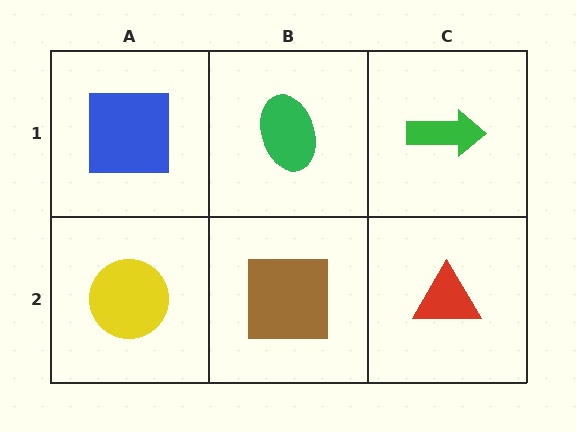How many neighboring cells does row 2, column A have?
2.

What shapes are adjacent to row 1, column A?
A yellow circle (row 2, column A), a green ellipse (row 1, column B).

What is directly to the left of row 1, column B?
A blue square.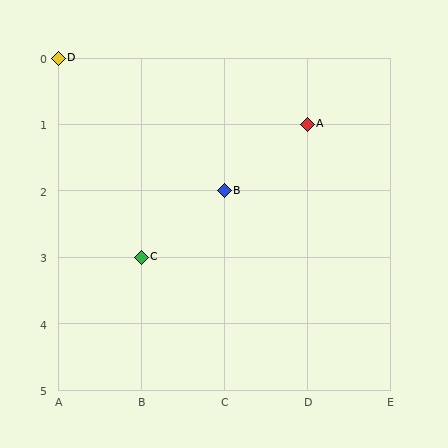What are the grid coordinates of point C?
Point C is at grid coordinates (B, 3).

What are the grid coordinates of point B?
Point B is at grid coordinates (C, 2).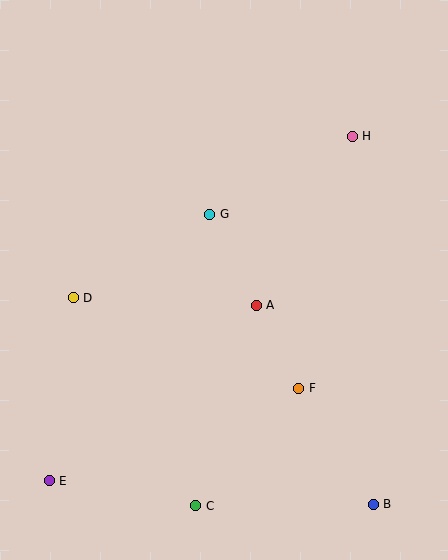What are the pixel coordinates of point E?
Point E is at (49, 481).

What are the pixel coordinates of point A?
Point A is at (256, 305).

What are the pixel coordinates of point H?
Point H is at (352, 136).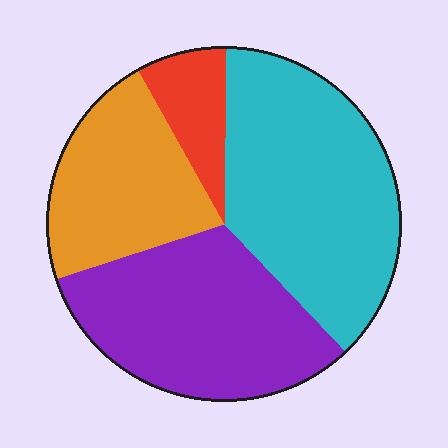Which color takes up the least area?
Red, at roughly 10%.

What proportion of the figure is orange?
Orange covers around 20% of the figure.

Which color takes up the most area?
Cyan, at roughly 40%.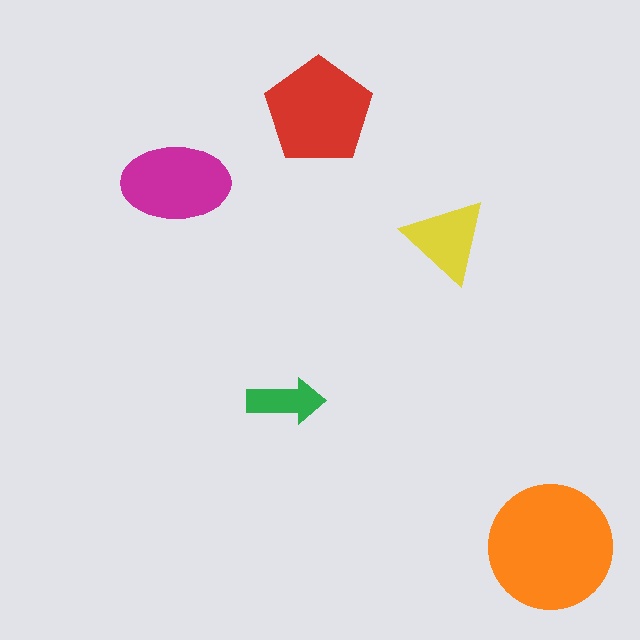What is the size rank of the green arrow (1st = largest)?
5th.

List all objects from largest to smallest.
The orange circle, the red pentagon, the magenta ellipse, the yellow triangle, the green arrow.